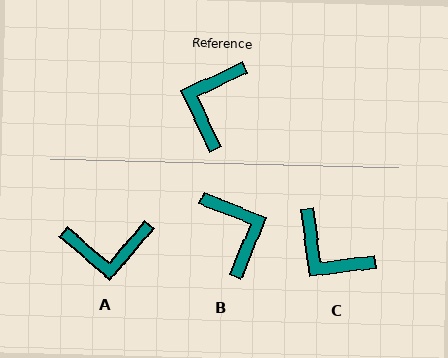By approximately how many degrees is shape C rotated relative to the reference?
Approximately 72 degrees counter-clockwise.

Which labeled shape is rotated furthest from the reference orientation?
B, about 137 degrees away.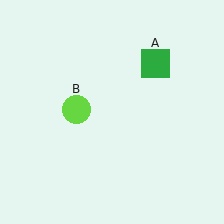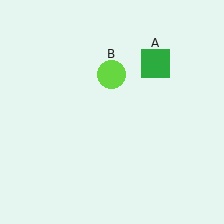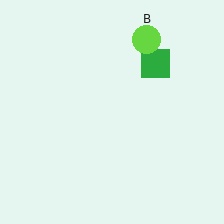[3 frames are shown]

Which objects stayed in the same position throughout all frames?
Green square (object A) remained stationary.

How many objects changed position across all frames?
1 object changed position: lime circle (object B).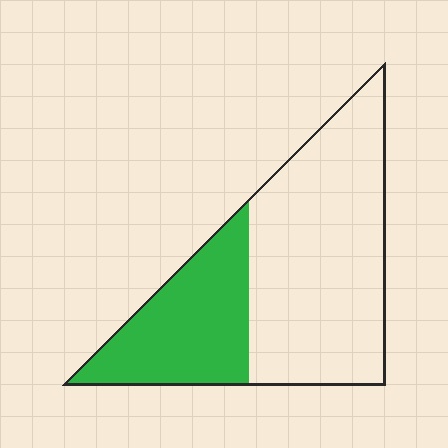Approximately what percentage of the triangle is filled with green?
Approximately 35%.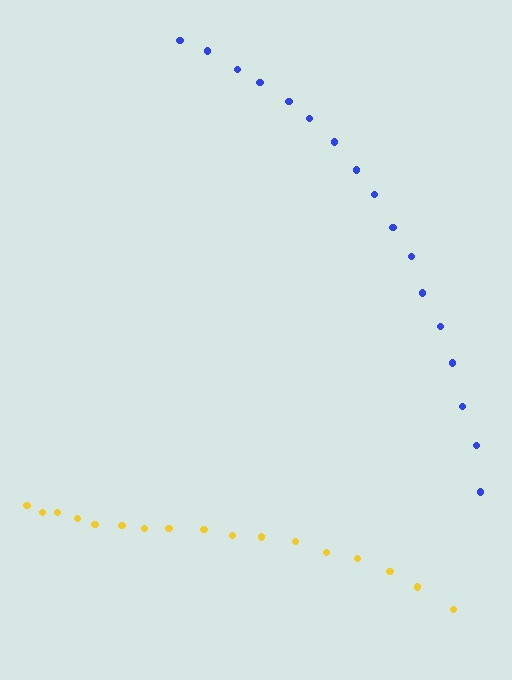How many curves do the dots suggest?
There are 2 distinct paths.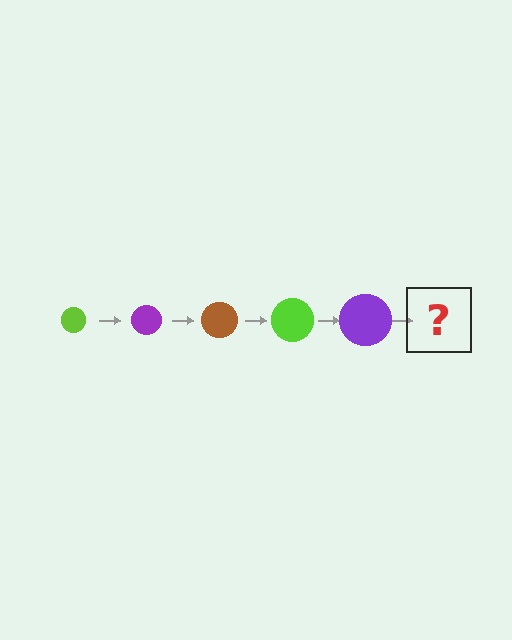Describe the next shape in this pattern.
It should be a brown circle, larger than the previous one.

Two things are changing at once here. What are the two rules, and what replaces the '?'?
The two rules are that the circle grows larger each step and the color cycles through lime, purple, and brown. The '?' should be a brown circle, larger than the previous one.